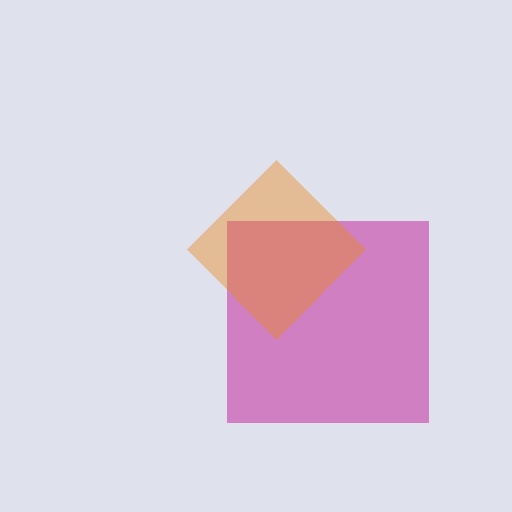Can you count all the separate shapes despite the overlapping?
Yes, there are 2 separate shapes.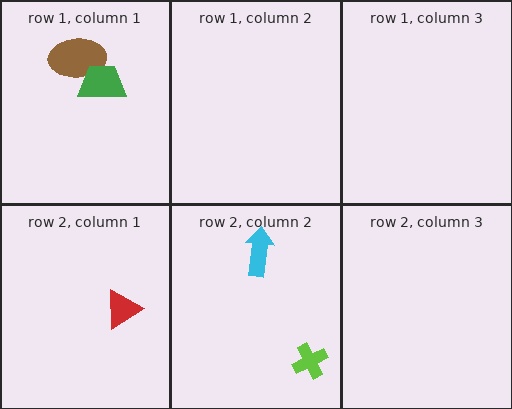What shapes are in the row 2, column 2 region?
The lime cross, the cyan arrow.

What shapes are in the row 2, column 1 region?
The red triangle.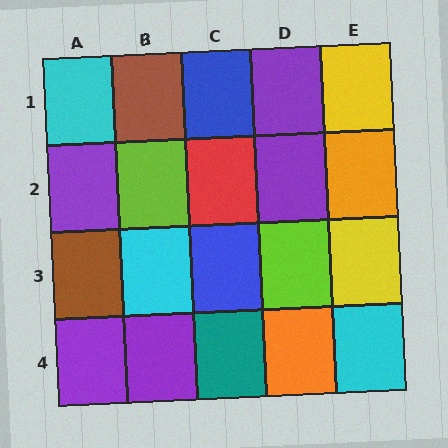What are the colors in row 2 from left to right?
Purple, lime, red, purple, orange.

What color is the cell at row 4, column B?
Purple.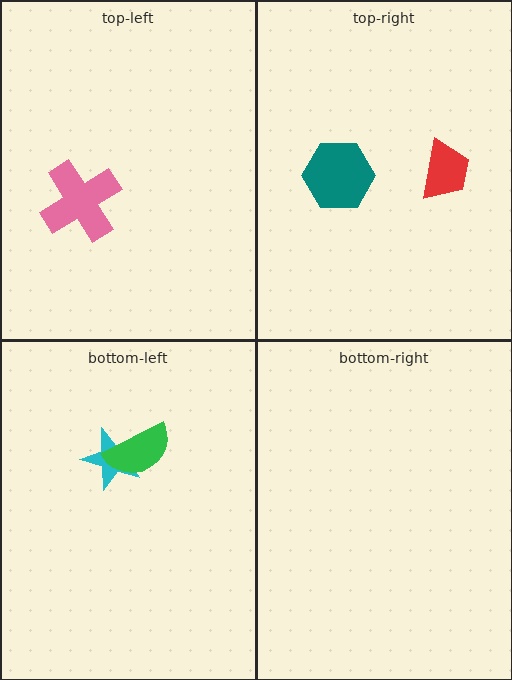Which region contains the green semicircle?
The bottom-left region.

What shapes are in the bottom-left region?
The cyan star, the green semicircle.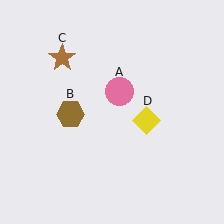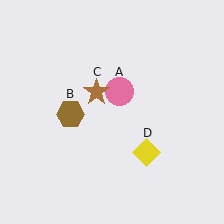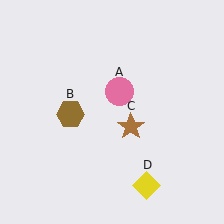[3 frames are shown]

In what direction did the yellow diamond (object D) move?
The yellow diamond (object D) moved down.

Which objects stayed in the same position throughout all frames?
Pink circle (object A) and brown hexagon (object B) remained stationary.